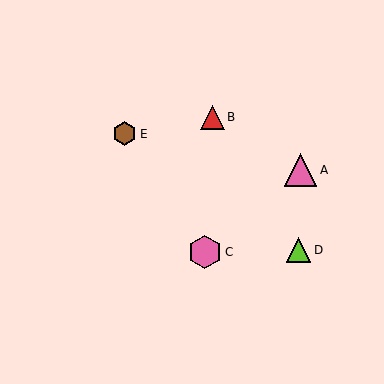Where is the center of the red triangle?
The center of the red triangle is at (212, 117).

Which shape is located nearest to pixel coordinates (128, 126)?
The brown hexagon (labeled E) at (125, 134) is nearest to that location.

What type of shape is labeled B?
Shape B is a red triangle.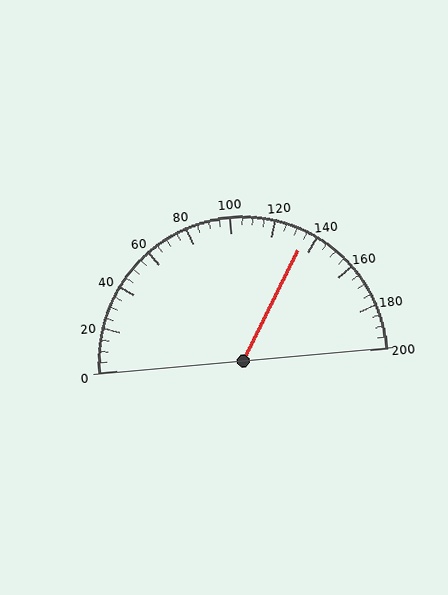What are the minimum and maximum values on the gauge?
The gauge ranges from 0 to 200.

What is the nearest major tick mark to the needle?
The nearest major tick mark is 140.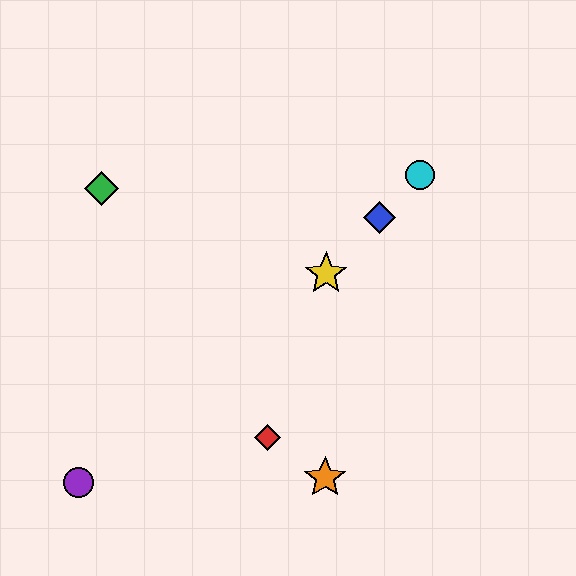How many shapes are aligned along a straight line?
3 shapes (the blue diamond, the yellow star, the cyan circle) are aligned along a straight line.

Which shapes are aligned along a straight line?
The blue diamond, the yellow star, the cyan circle are aligned along a straight line.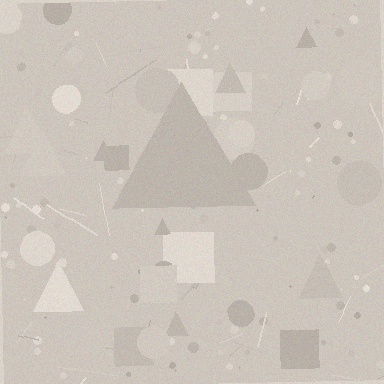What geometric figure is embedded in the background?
A triangle is embedded in the background.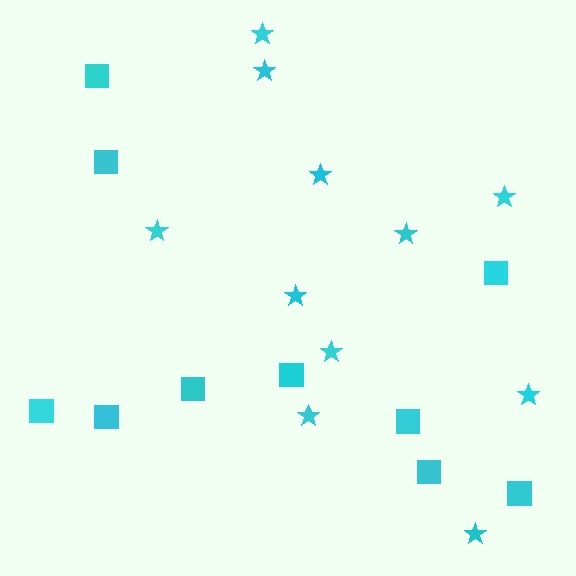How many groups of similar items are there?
There are 2 groups: one group of stars (11) and one group of squares (10).